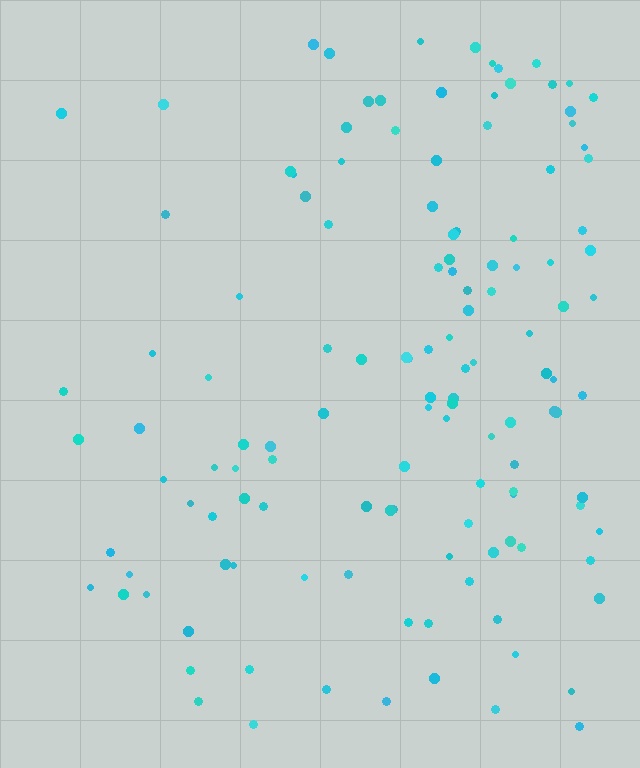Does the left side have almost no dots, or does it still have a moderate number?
Still a moderate number, just noticeably fewer than the right.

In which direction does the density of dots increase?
From left to right, with the right side densest.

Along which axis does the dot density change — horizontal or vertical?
Horizontal.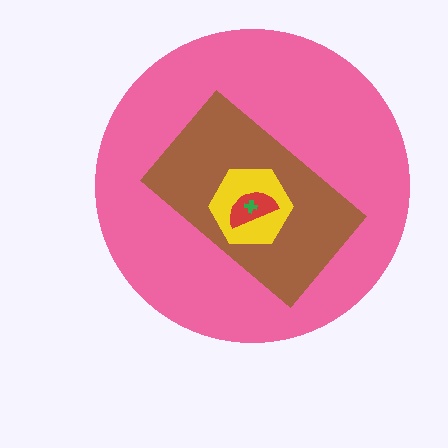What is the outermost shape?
The pink circle.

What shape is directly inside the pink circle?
The brown rectangle.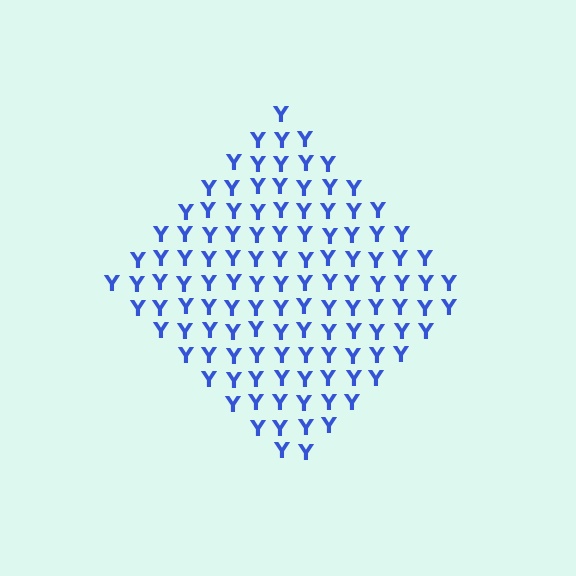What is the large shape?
The large shape is a diamond.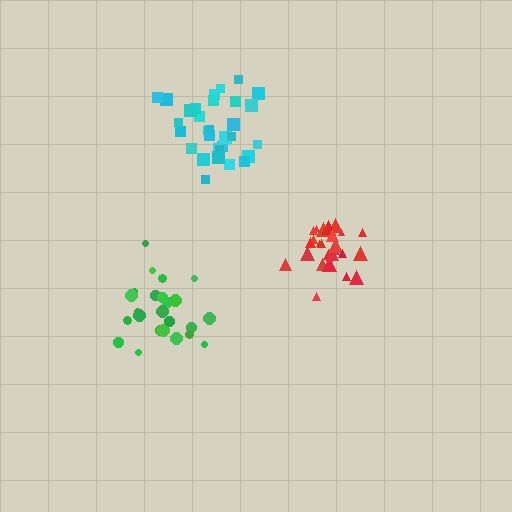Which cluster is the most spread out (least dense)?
Green.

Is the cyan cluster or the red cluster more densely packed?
Cyan.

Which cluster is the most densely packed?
Cyan.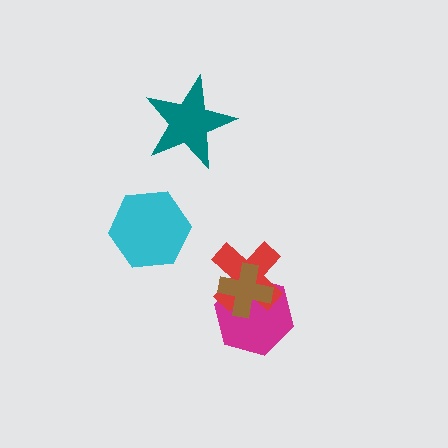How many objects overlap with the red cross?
2 objects overlap with the red cross.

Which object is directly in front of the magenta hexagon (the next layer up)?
The red cross is directly in front of the magenta hexagon.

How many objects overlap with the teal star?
0 objects overlap with the teal star.